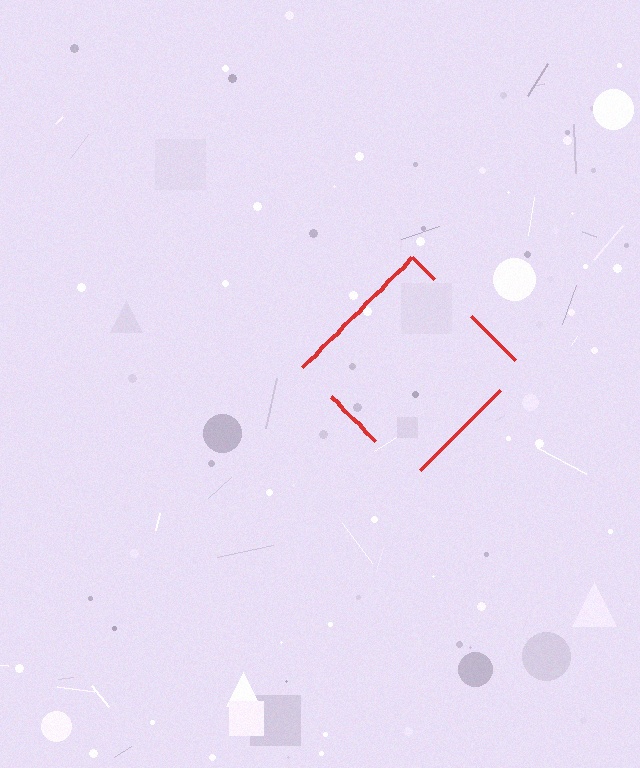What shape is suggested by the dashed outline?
The dashed outline suggests a diamond.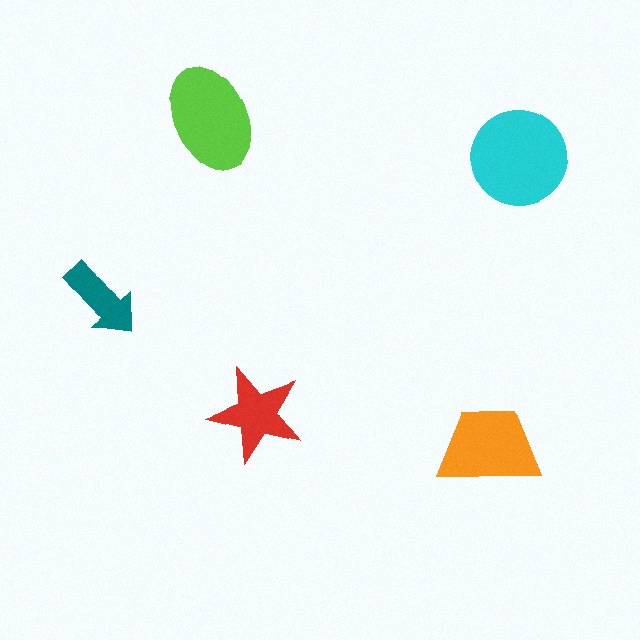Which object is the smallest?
The teal arrow.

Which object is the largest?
The cyan circle.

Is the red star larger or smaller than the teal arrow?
Larger.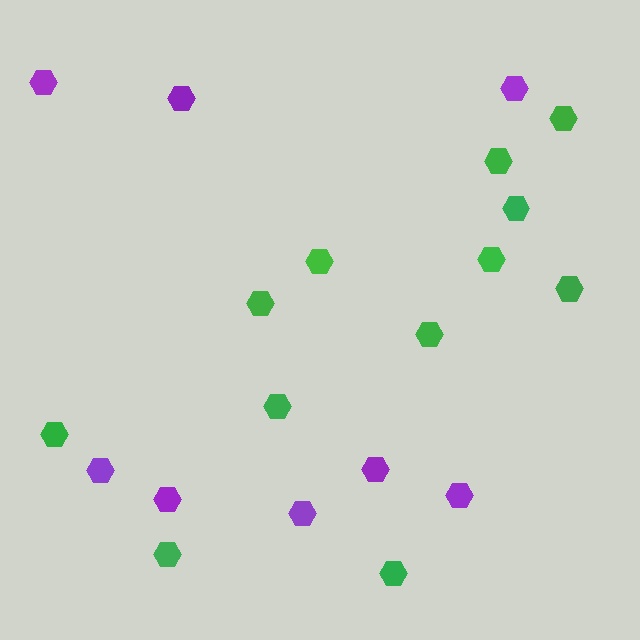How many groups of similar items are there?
There are 2 groups: one group of purple hexagons (8) and one group of green hexagons (12).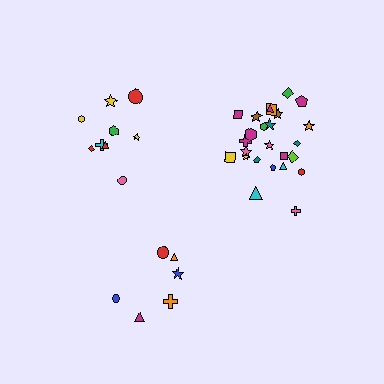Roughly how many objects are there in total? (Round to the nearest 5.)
Roughly 40 objects in total.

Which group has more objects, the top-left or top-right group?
The top-right group.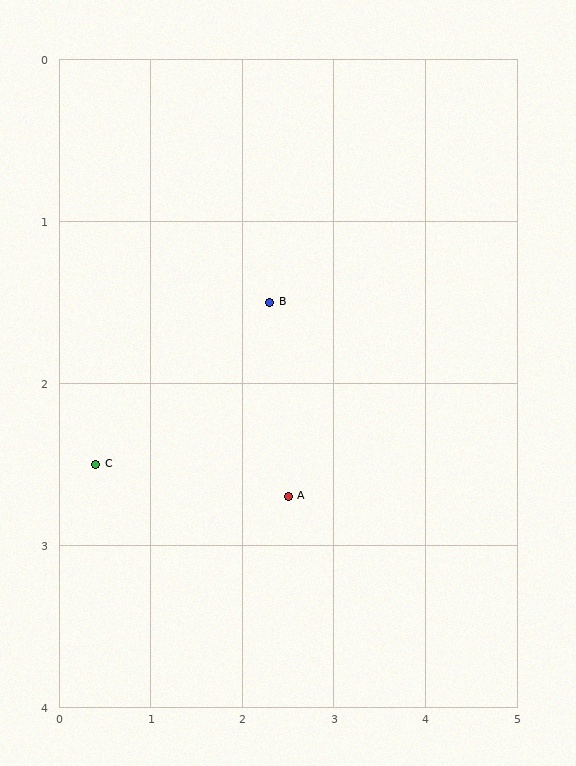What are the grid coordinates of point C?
Point C is at approximately (0.4, 2.5).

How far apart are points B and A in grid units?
Points B and A are about 1.2 grid units apart.